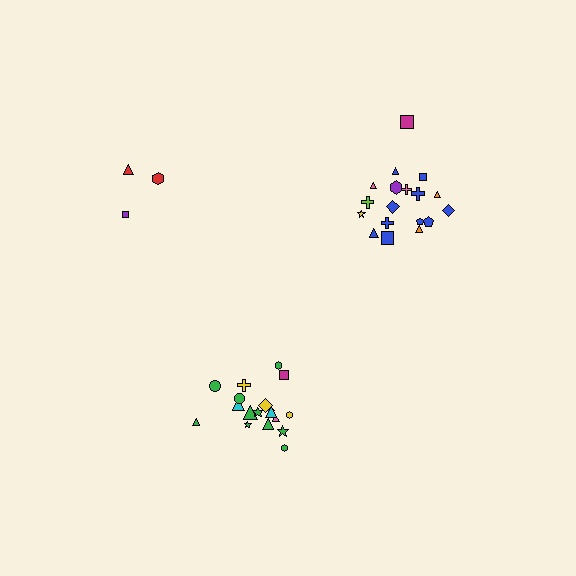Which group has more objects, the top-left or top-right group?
The top-right group.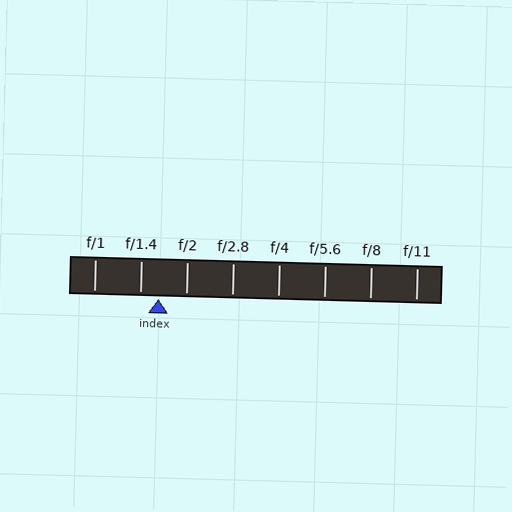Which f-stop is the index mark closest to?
The index mark is closest to f/1.4.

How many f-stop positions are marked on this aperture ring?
There are 8 f-stop positions marked.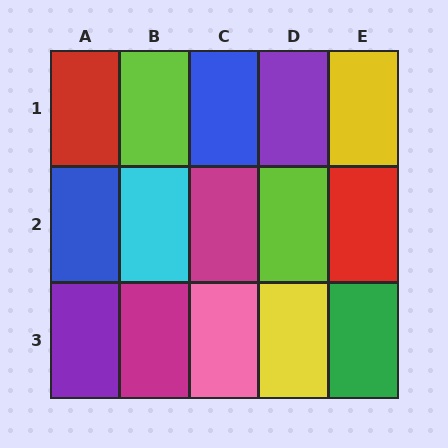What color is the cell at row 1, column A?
Red.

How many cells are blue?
2 cells are blue.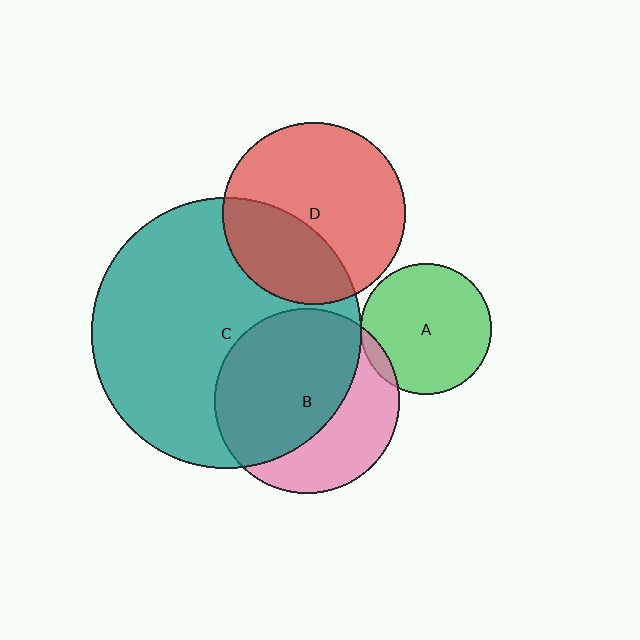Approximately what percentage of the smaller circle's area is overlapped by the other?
Approximately 5%.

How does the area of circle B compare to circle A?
Approximately 2.0 times.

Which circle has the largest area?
Circle C (teal).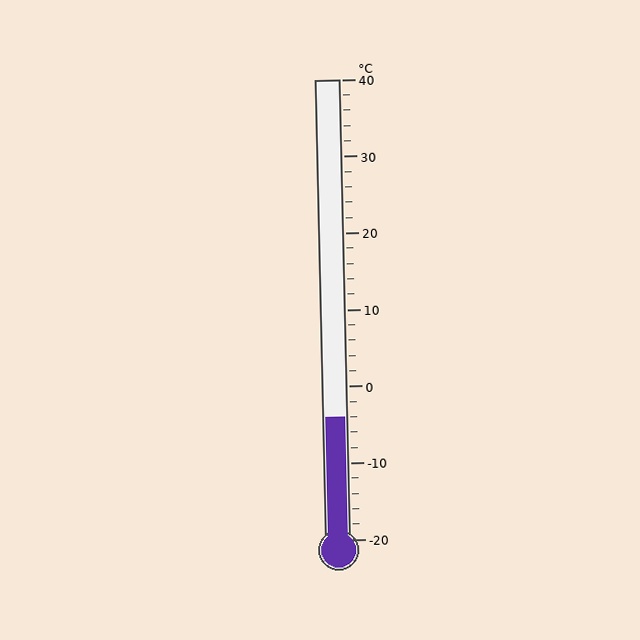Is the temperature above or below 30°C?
The temperature is below 30°C.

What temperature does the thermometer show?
The thermometer shows approximately -4°C.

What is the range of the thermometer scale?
The thermometer scale ranges from -20°C to 40°C.